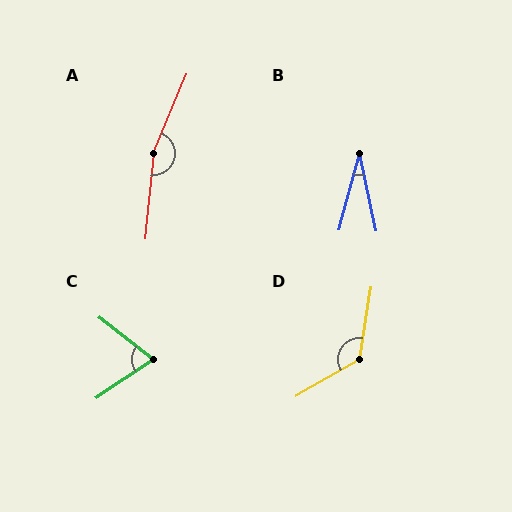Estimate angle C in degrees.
Approximately 72 degrees.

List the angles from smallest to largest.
B (27°), C (72°), D (129°), A (163°).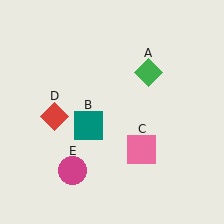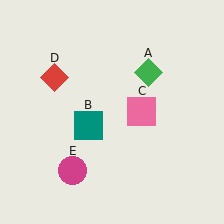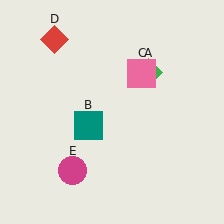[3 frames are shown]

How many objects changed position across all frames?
2 objects changed position: pink square (object C), red diamond (object D).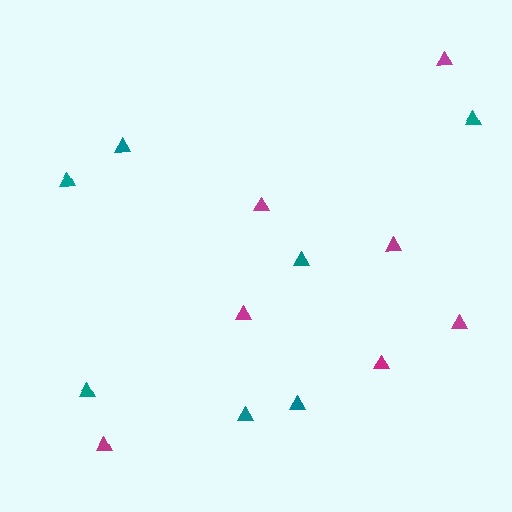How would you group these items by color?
There are 2 groups: one group of teal triangles (7) and one group of magenta triangles (7).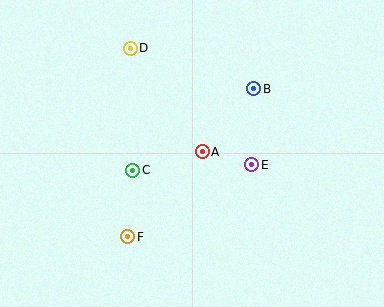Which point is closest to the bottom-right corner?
Point E is closest to the bottom-right corner.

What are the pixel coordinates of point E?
Point E is at (252, 165).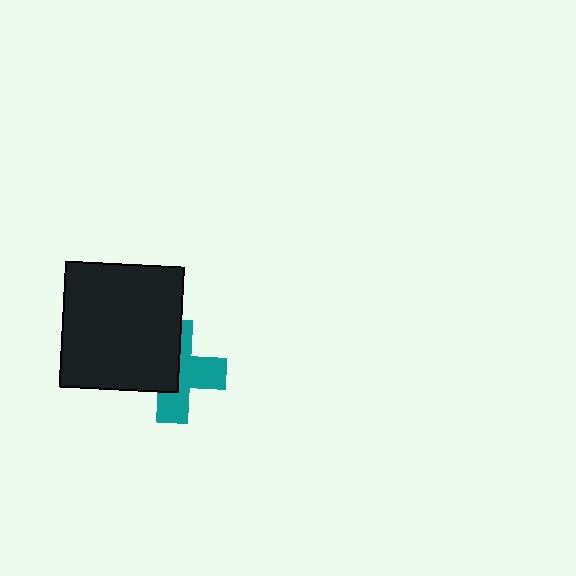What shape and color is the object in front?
The object in front is a black rectangle.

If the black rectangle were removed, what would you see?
You would see the complete teal cross.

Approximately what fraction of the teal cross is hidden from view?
Roughly 47% of the teal cross is hidden behind the black rectangle.